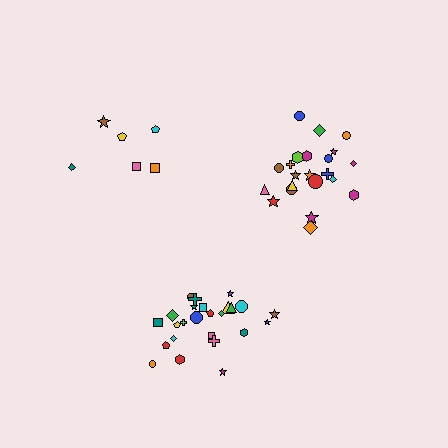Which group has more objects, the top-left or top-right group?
The top-right group.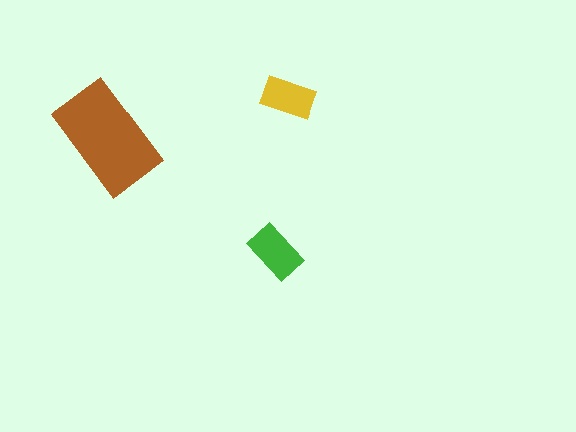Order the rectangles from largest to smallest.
the brown one, the green one, the yellow one.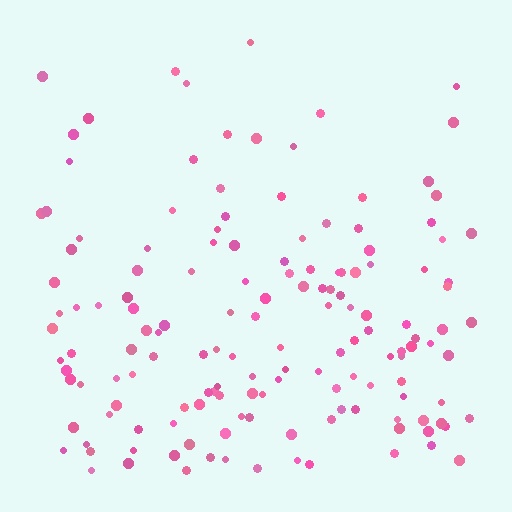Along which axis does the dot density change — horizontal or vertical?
Vertical.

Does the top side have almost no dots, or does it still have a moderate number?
Still a moderate number, just noticeably fewer than the bottom.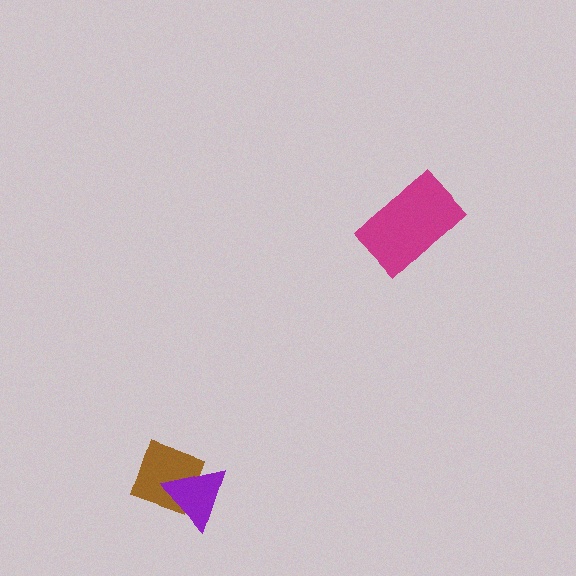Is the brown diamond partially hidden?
Yes, it is partially covered by another shape.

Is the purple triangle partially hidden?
No, no other shape covers it.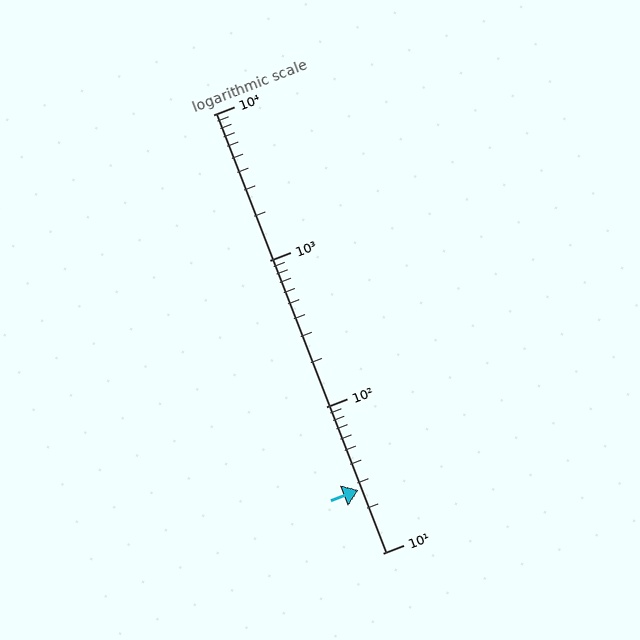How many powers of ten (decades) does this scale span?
The scale spans 3 decades, from 10 to 10000.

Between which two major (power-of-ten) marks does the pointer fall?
The pointer is between 10 and 100.